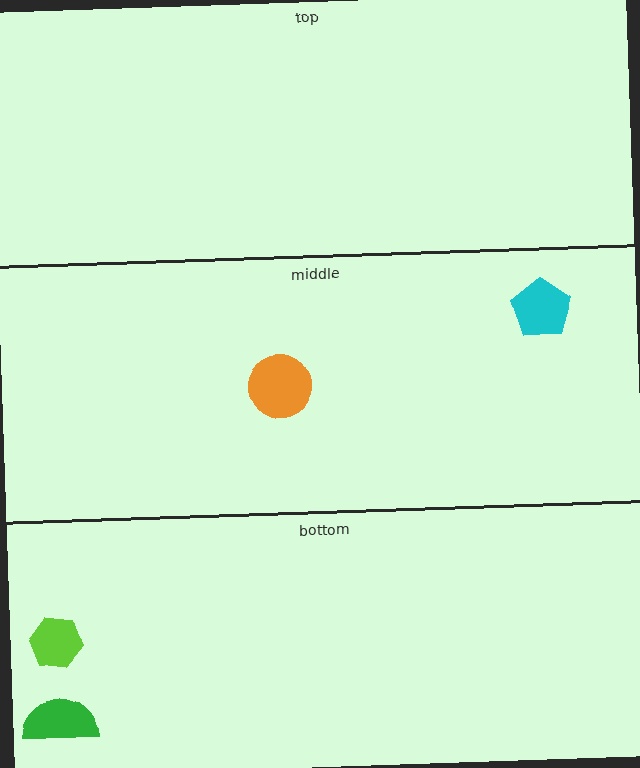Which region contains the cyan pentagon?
The middle region.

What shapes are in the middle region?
The cyan pentagon, the orange circle.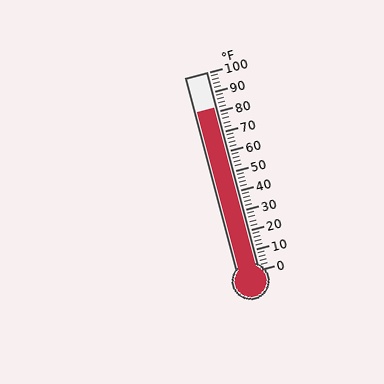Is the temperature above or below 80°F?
The temperature is above 80°F.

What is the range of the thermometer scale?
The thermometer scale ranges from 0°F to 100°F.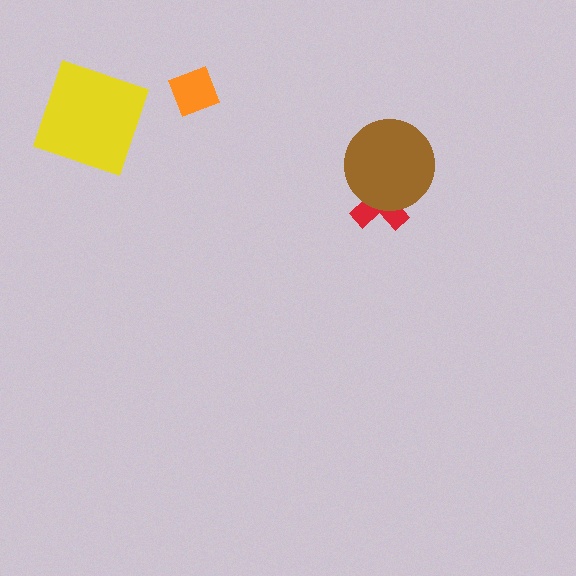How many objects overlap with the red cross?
1 object overlaps with the red cross.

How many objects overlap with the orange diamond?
0 objects overlap with the orange diamond.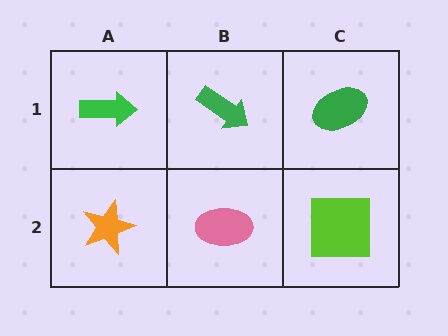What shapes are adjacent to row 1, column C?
A lime square (row 2, column C), a green arrow (row 1, column B).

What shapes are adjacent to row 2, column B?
A green arrow (row 1, column B), an orange star (row 2, column A), a lime square (row 2, column C).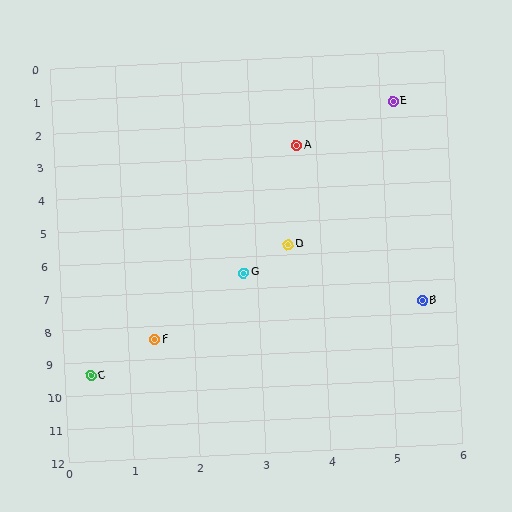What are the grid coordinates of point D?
Point D is at approximately (3.5, 5.7).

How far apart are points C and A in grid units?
Points C and A are about 7.5 grid units apart.